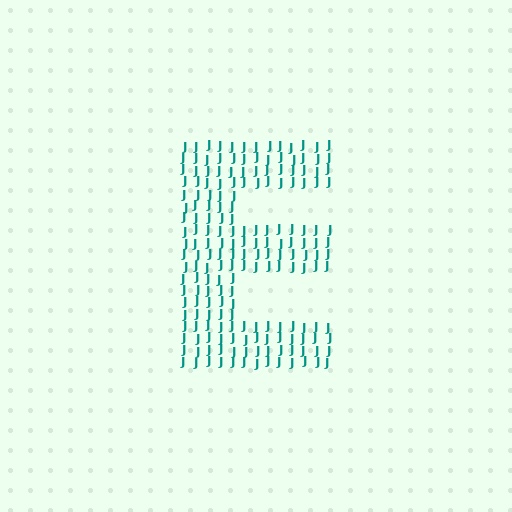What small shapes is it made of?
It is made of small letter J's.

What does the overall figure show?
The overall figure shows the letter E.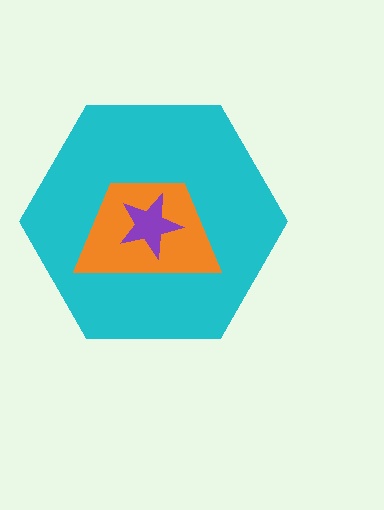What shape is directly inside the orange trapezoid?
The purple star.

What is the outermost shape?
The cyan hexagon.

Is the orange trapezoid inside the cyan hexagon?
Yes.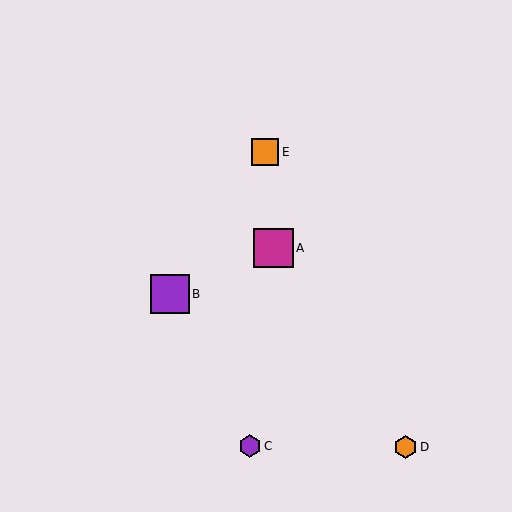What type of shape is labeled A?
Shape A is a magenta square.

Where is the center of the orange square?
The center of the orange square is at (265, 152).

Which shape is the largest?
The purple square (labeled B) is the largest.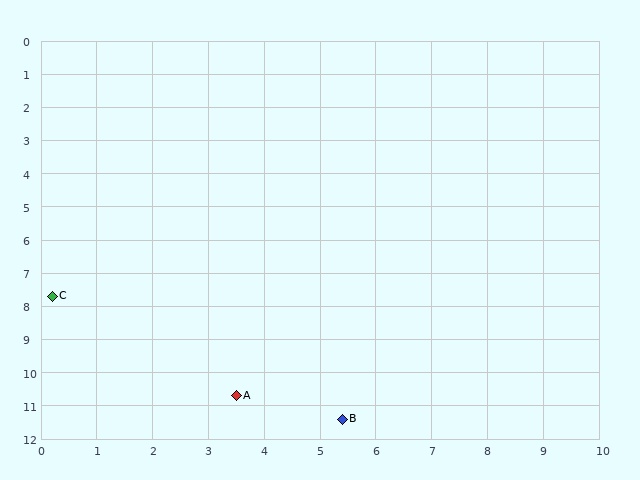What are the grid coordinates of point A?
Point A is at approximately (3.5, 10.7).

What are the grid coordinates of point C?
Point C is at approximately (0.2, 7.7).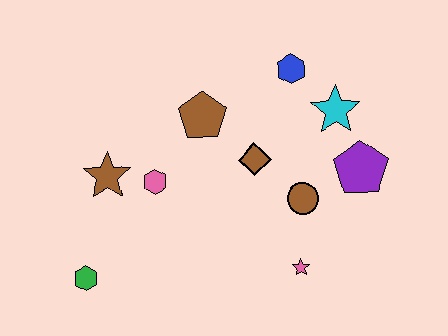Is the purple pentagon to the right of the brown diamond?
Yes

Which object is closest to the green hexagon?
The brown star is closest to the green hexagon.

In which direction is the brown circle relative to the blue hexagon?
The brown circle is below the blue hexagon.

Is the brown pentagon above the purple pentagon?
Yes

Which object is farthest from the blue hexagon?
The green hexagon is farthest from the blue hexagon.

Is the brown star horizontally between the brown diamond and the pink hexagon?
No